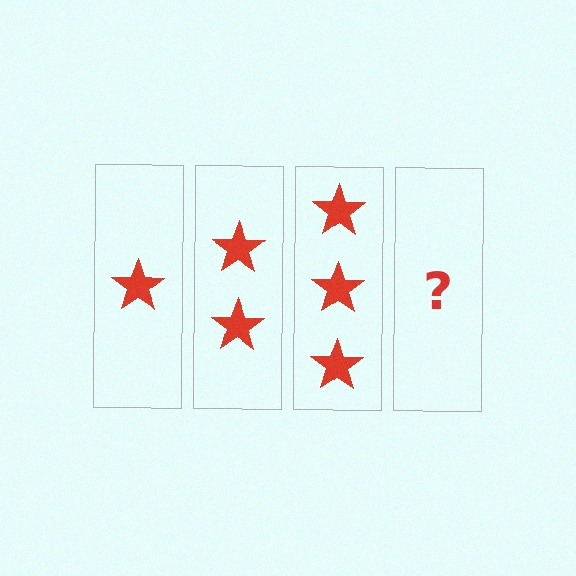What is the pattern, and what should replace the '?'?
The pattern is that each step adds one more star. The '?' should be 4 stars.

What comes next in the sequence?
The next element should be 4 stars.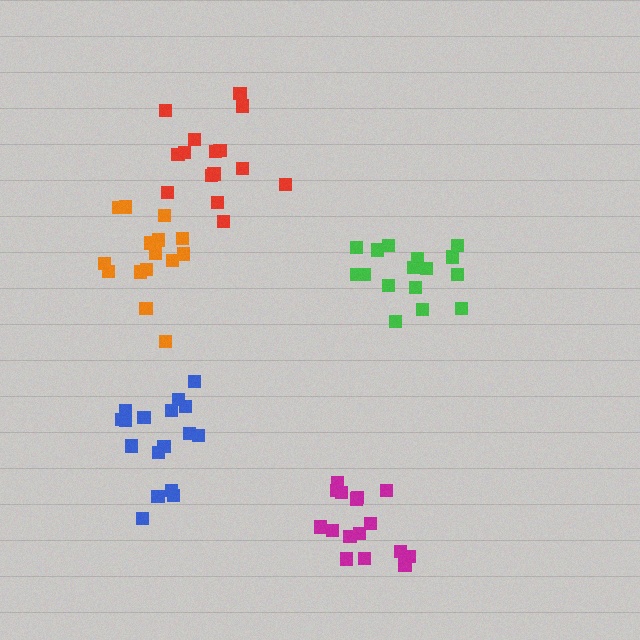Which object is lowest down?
The magenta cluster is bottommost.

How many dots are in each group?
Group 1: 15 dots, Group 2: 16 dots, Group 3: 17 dots, Group 4: 16 dots, Group 5: 15 dots (79 total).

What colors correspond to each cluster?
The clusters are colored: red, magenta, blue, green, orange.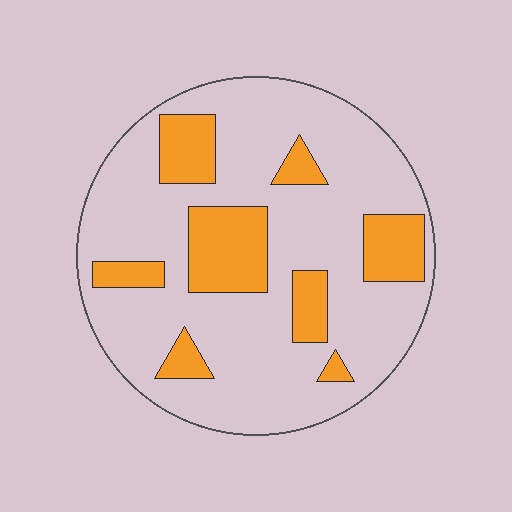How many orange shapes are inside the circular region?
8.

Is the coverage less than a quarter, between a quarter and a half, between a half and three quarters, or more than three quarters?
Less than a quarter.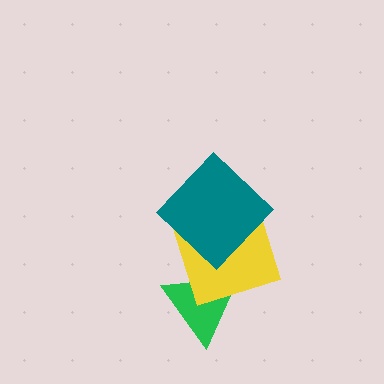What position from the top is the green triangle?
The green triangle is 3rd from the top.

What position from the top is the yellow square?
The yellow square is 2nd from the top.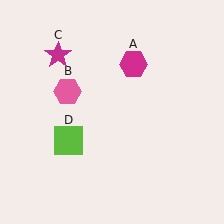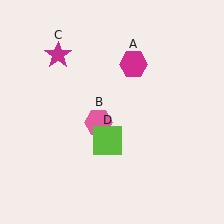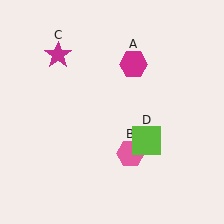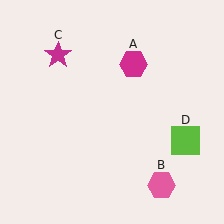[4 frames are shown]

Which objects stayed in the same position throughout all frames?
Magenta hexagon (object A) and magenta star (object C) remained stationary.